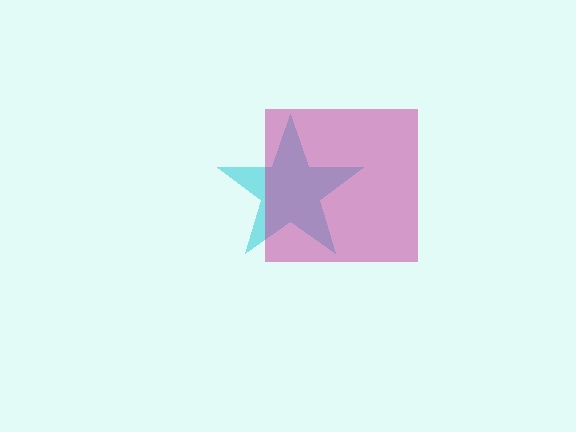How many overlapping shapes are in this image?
There are 2 overlapping shapes in the image.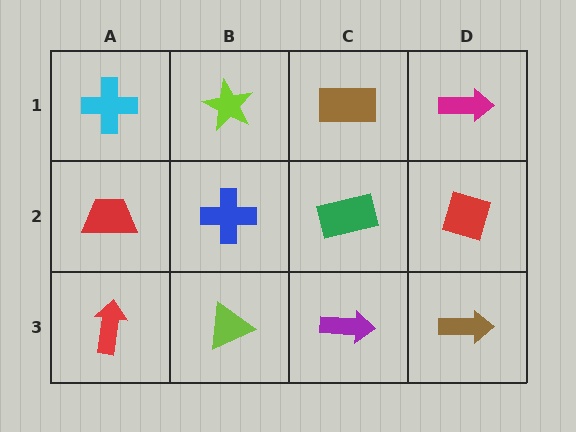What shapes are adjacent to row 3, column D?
A red diamond (row 2, column D), a purple arrow (row 3, column C).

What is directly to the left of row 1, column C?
A lime star.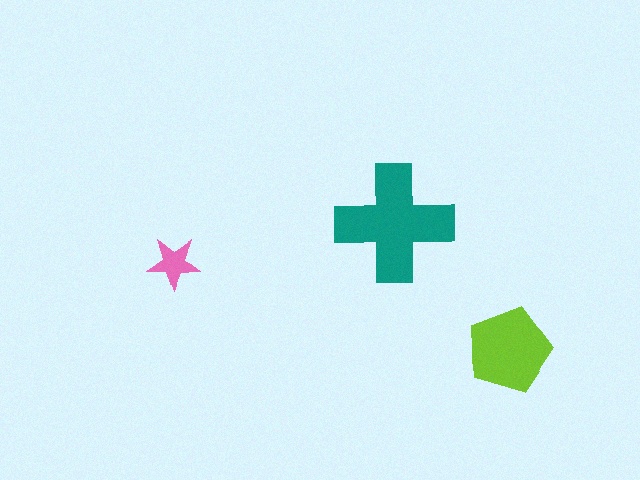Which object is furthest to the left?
The pink star is leftmost.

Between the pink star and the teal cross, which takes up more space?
The teal cross.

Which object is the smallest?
The pink star.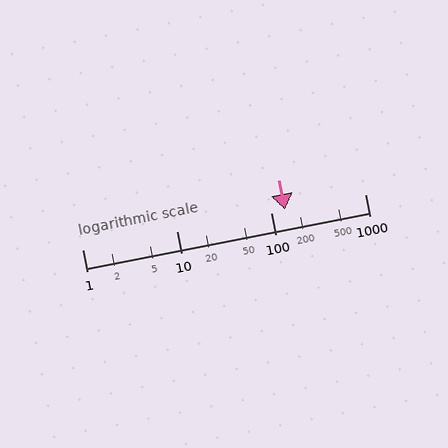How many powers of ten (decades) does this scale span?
The scale spans 3 decades, from 1 to 1000.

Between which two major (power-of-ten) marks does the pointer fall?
The pointer is between 100 and 1000.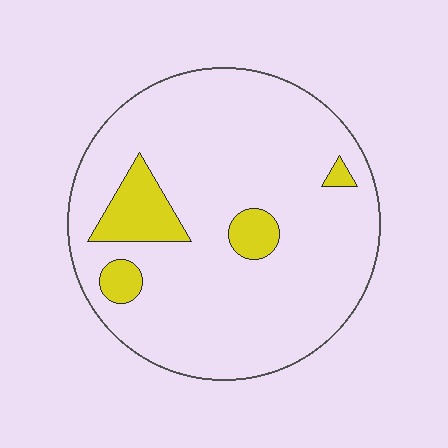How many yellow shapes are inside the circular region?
4.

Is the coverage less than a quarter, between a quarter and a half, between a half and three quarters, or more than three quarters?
Less than a quarter.